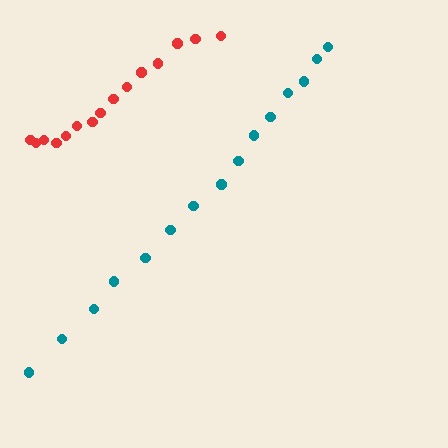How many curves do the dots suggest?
There are 2 distinct paths.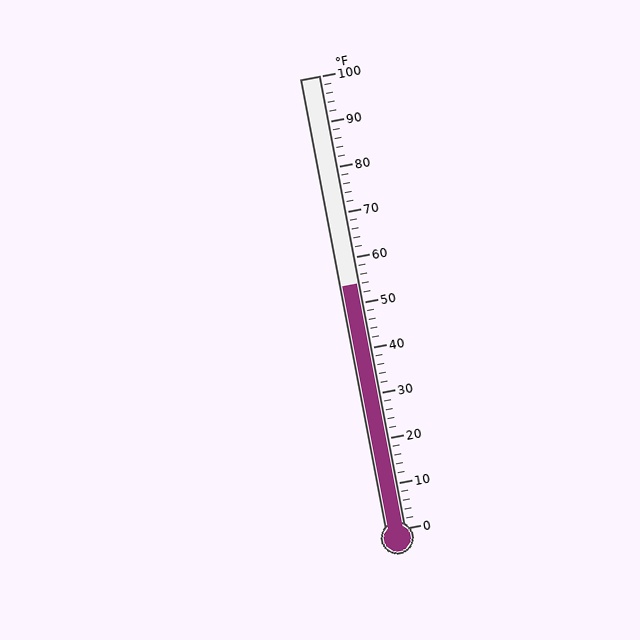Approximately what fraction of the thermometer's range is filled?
The thermometer is filled to approximately 55% of its range.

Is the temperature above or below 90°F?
The temperature is below 90°F.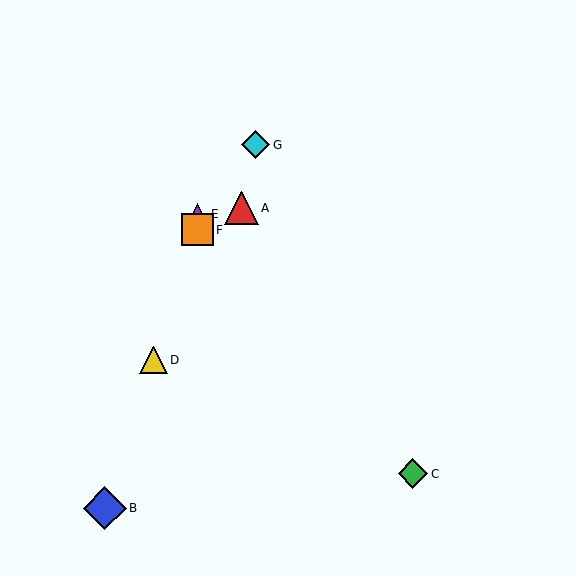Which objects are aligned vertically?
Objects E, F are aligned vertically.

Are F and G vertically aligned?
No, F is at x≈197 and G is at x≈255.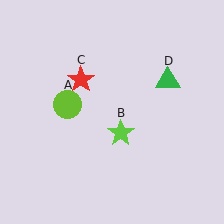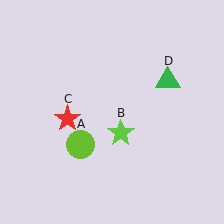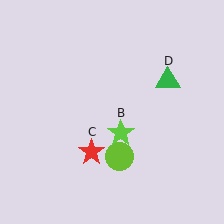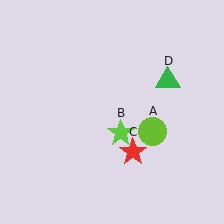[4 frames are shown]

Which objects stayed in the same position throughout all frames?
Lime star (object B) and green triangle (object D) remained stationary.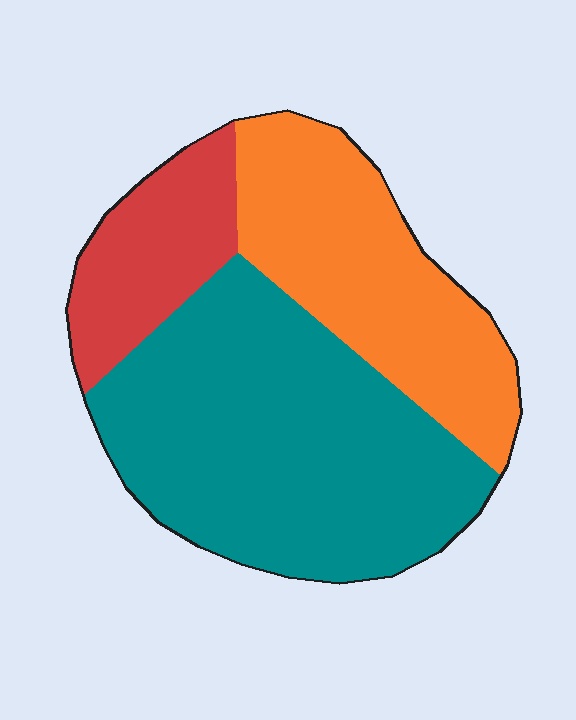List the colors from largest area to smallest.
From largest to smallest: teal, orange, red.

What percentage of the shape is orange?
Orange takes up about one third (1/3) of the shape.